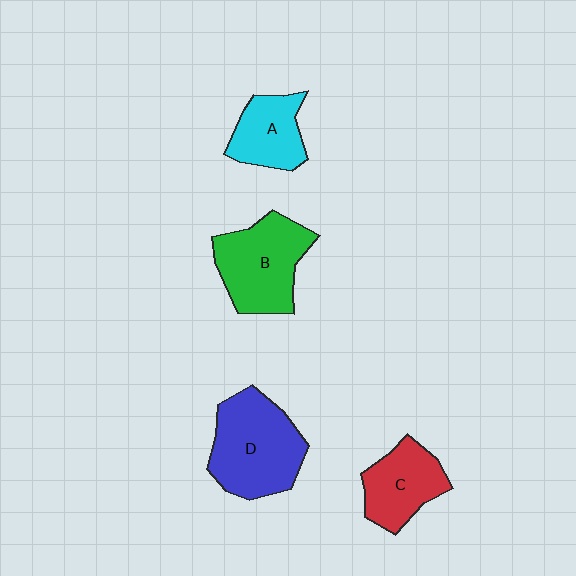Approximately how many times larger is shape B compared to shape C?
Approximately 1.4 times.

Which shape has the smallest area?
Shape A (cyan).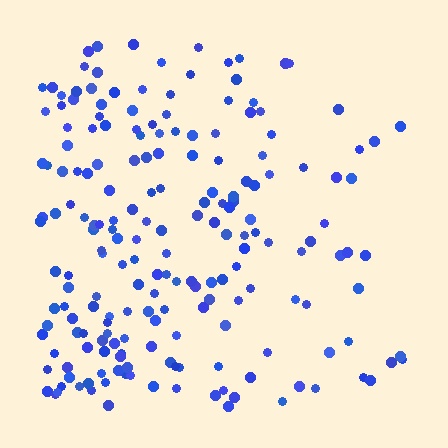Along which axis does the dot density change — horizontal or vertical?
Horizontal.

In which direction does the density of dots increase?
From right to left, with the left side densest.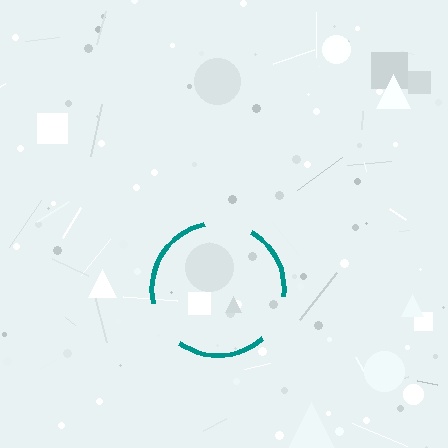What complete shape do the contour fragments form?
The contour fragments form a circle.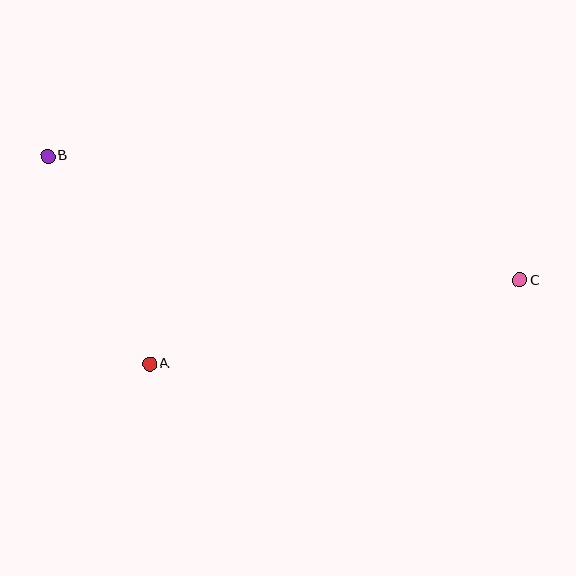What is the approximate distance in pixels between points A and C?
The distance between A and C is approximately 379 pixels.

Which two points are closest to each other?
Points A and B are closest to each other.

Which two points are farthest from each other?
Points B and C are farthest from each other.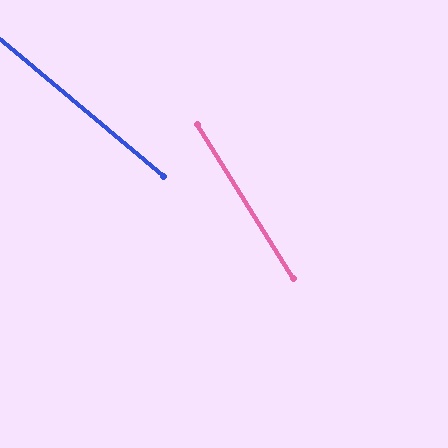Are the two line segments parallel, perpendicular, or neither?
Neither parallel nor perpendicular — they differ by about 18°.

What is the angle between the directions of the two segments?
Approximately 18 degrees.